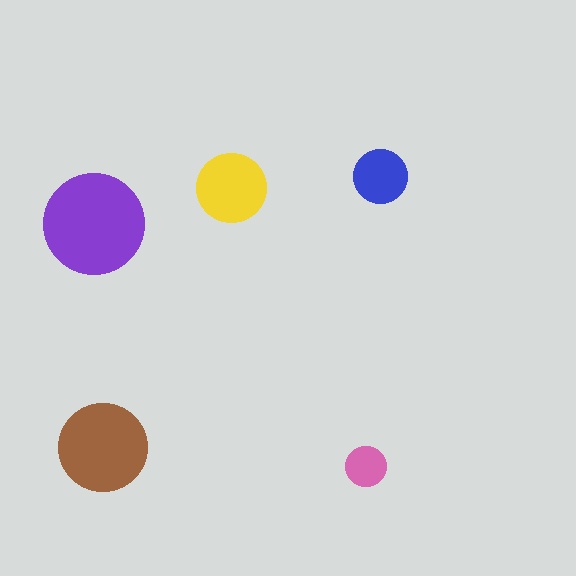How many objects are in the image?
There are 5 objects in the image.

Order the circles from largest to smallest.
the purple one, the brown one, the yellow one, the blue one, the pink one.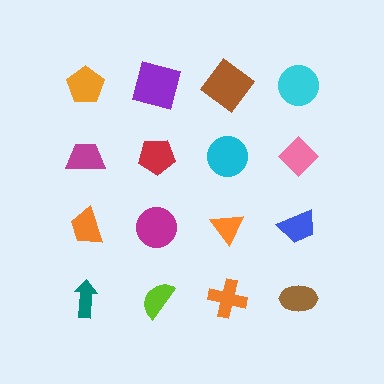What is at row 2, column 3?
A cyan circle.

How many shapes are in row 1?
4 shapes.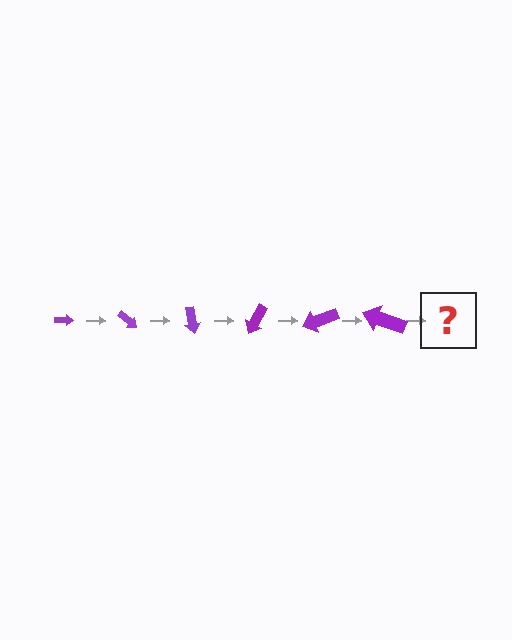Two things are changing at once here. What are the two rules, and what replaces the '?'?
The two rules are that the arrow grows larger each step and it rotates 40 degrees each step. The '?' should be an arrow, larger than the previous one and rotated 240 degrees from the start.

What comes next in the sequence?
The next element should be an arrow, larger than the previous one and rotated 240 degrees from the start.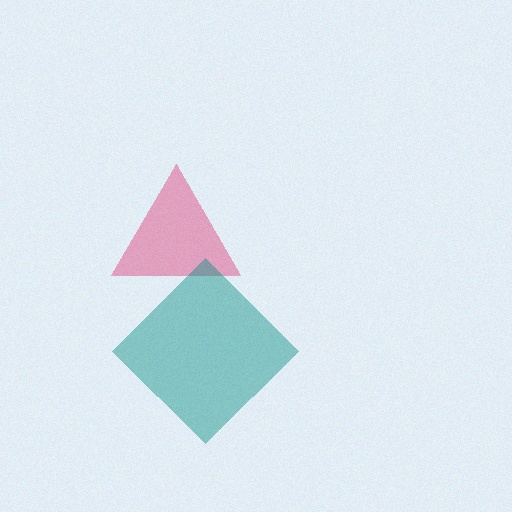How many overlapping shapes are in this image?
There are 2 overlapping shapes in the image.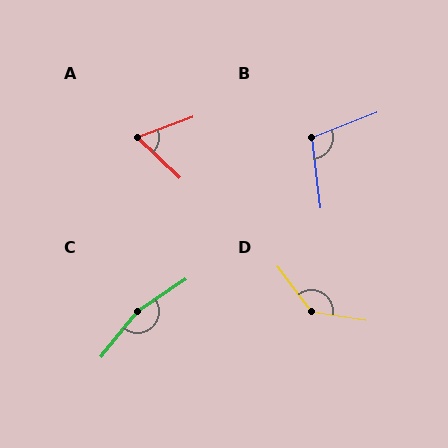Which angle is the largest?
C, at approximately 162 degrees.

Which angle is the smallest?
A, at approximately 64 degrees.